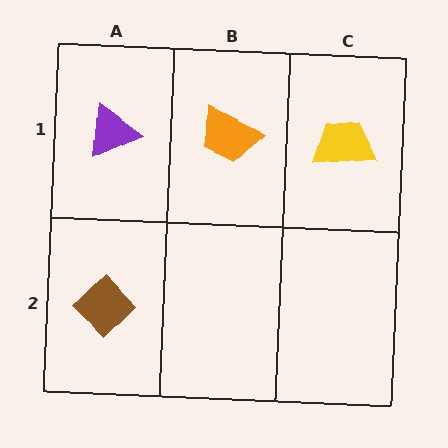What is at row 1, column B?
An orange trapezoid.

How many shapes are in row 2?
1 shape.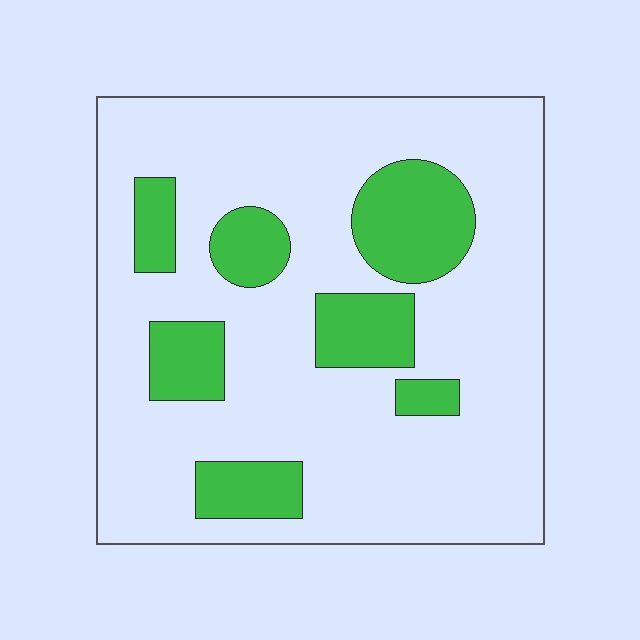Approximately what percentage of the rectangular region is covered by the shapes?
Approximately 20%.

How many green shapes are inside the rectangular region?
7.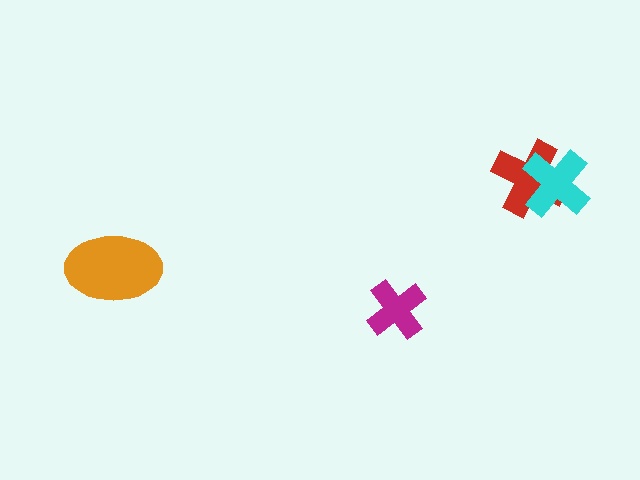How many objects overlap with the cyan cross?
1 object overlaps with the cyan cross.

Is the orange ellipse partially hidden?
No, no other shape covers it.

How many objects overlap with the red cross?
1 object overlaps with the red cross.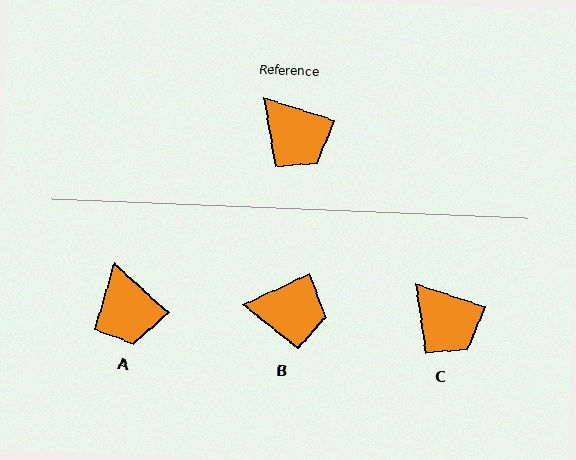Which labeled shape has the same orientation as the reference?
C.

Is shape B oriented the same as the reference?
No, it is off by about 42 degrees.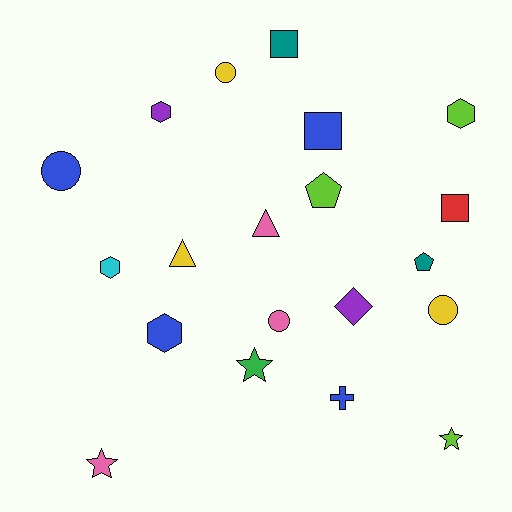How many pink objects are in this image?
There are 3 pink objects.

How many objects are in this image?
There are 20 objects.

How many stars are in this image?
There are 3 stars.